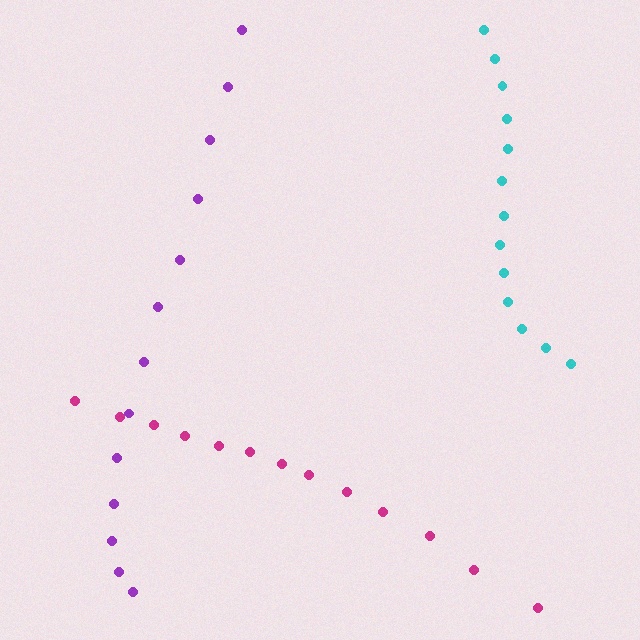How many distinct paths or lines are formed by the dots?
There are 3 distinct paths.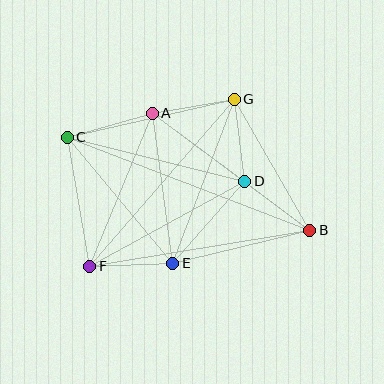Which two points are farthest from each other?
Points B and C are farthest from each other.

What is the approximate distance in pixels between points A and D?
The distance between A and D is approximately 115 pixels.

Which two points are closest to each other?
Points B and D are closest to each other.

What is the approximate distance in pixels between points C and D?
The distance between C and D is approximately 183 pixels.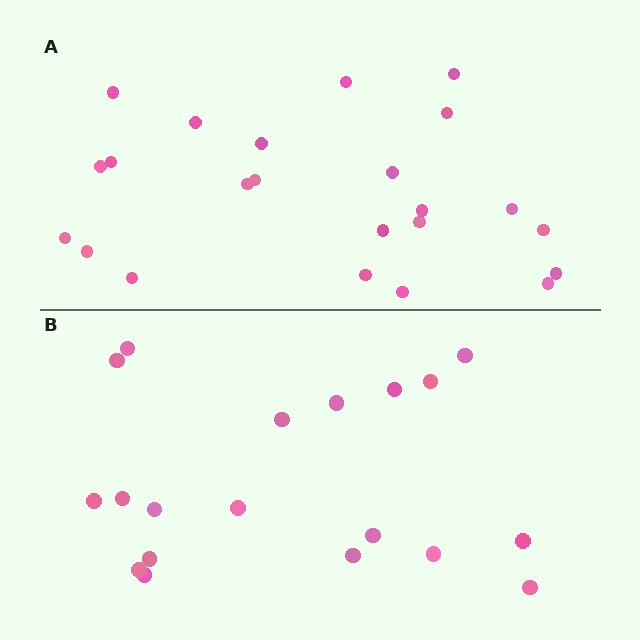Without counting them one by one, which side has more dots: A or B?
Region A (the top region) has more dots.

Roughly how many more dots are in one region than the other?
Region A has about 4 more dots than region B.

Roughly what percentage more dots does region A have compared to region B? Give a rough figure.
About 20% more.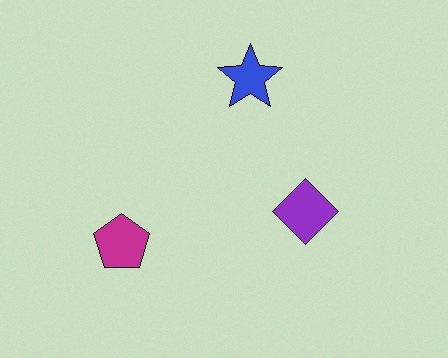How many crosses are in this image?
There are no crosses.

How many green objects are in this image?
There are no green objects.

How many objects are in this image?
There are 3 objects.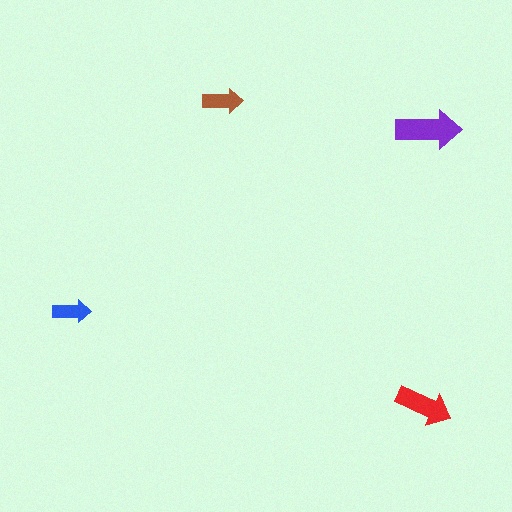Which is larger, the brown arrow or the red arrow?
The red one.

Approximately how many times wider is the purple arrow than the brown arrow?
About 1.5 times wider.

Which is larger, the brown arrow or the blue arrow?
The brown one.